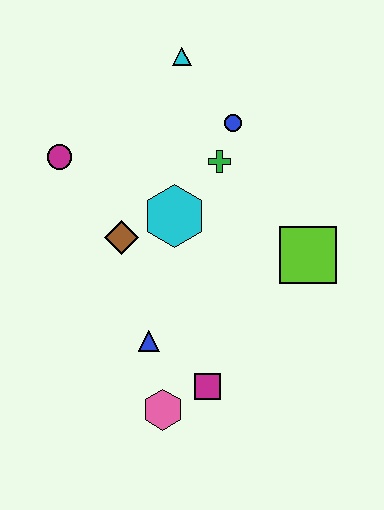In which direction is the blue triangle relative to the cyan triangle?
The blue triangle is below the cyan triangle.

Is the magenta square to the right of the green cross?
No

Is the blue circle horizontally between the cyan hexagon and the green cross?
No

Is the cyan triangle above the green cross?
Yes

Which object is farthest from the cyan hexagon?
The pink hexagon is farthest from the cyan hexagon.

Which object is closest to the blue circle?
The green cross is closest to the blue circle.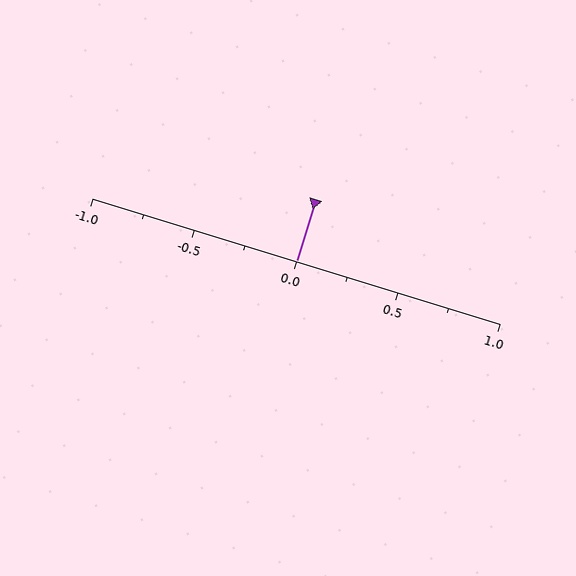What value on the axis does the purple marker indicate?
The marker indicates approximately 0.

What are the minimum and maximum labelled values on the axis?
The axis runs from -1.0 to 1.0.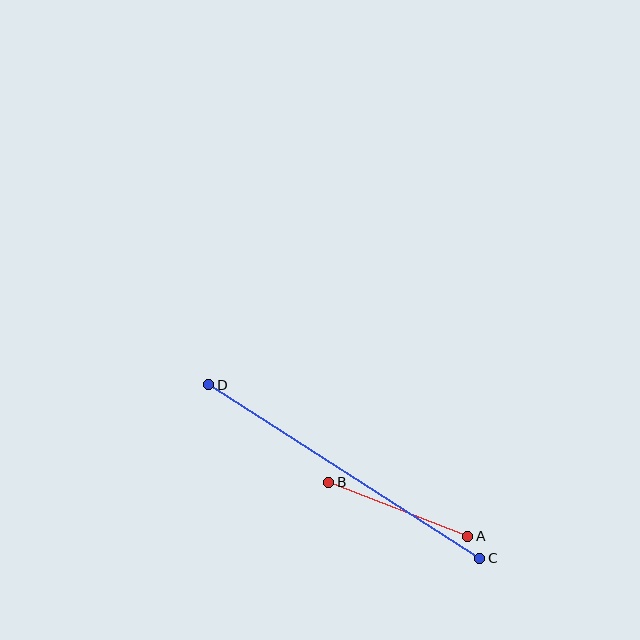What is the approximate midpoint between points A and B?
The midpoint is at approximately (398, 509) pixels.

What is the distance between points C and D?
The distance is approximately 322 pixels.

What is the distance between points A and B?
The distance is approximately 149 pixels.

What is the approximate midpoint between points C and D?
The midpoint is at approximately (344, 472) pixels.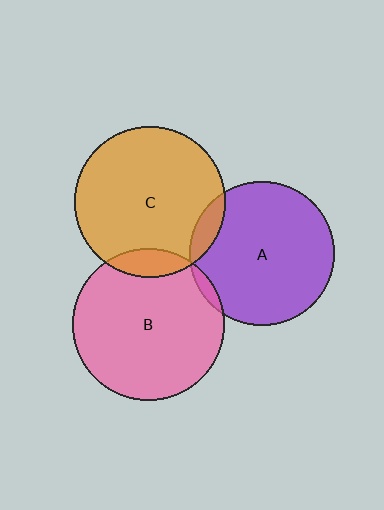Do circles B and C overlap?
Yes.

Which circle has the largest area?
Circle B (pink).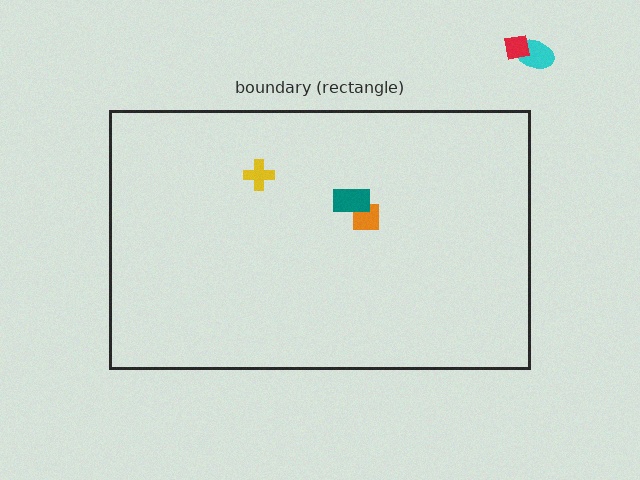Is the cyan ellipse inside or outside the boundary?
Outside.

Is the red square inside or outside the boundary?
Outside.